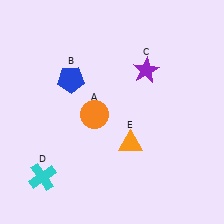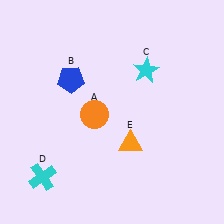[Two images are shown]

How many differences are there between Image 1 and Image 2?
There is 1 difference between the two images.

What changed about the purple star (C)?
In Image 1, C is purple. In Image 2, it changed to cyan.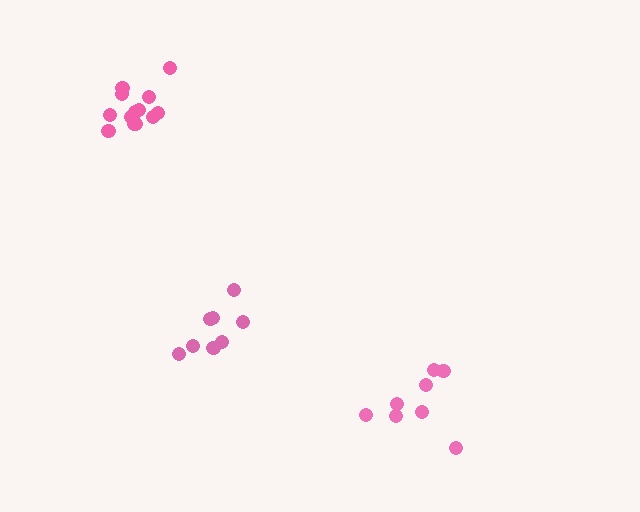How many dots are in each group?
Group 1: 14 dots, Group 2: 8 dots, Group 3: 8 dots (30 total).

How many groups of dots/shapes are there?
There are 3 groups.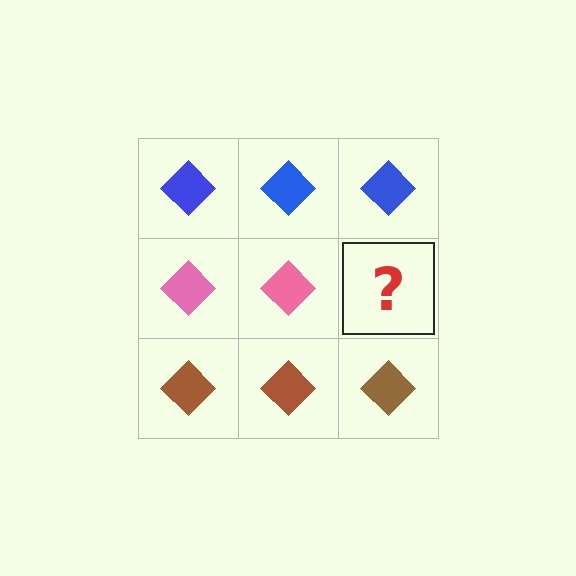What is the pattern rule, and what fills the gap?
The rule is that each row has a consistent color. The gap should be filled with a pink diamond.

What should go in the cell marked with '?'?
The missing cell should contain a pink diamond.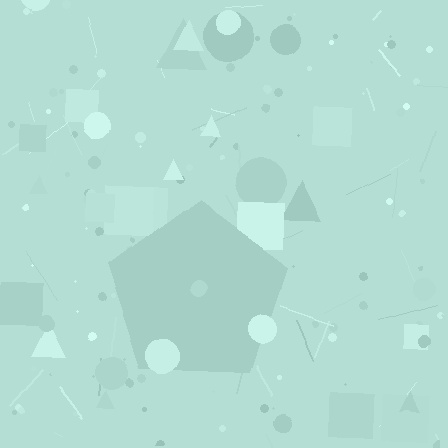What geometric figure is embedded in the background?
A pentagon is embedded in the background.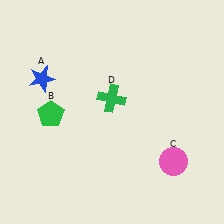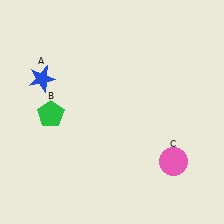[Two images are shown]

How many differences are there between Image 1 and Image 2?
There is 1 difference between the two images.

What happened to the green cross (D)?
The green cross (D) was removed in Image 2. It was in the top-left area of Image 1.